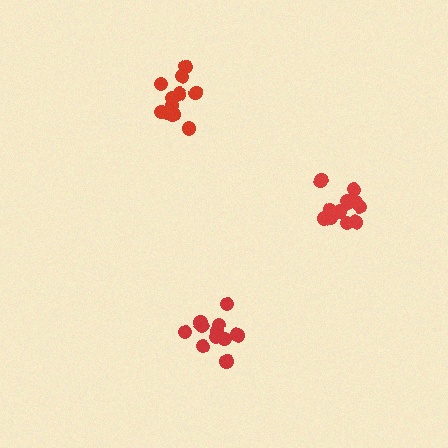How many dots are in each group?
Group 1: 14 dots, Group 2: 11 dots, Group 3: 11 dots (36 total).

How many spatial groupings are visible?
There are 3 spatial groupings.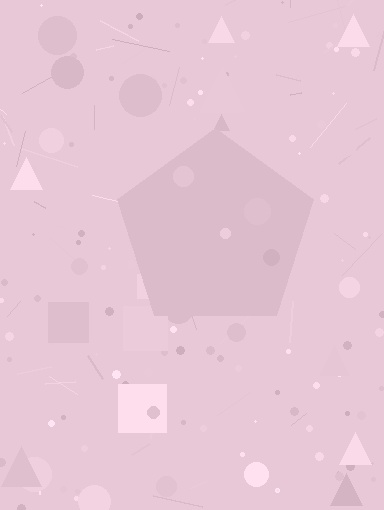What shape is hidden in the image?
A pentagon is hidden in the image.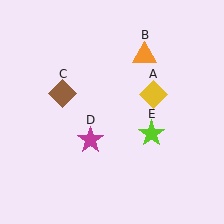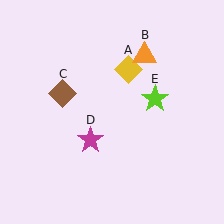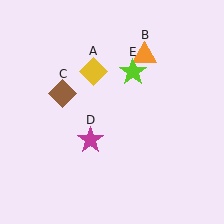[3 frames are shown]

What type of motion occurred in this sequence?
The yellow diamond (object A), lime star (object E) rotated counterclockwise around the center of the scene.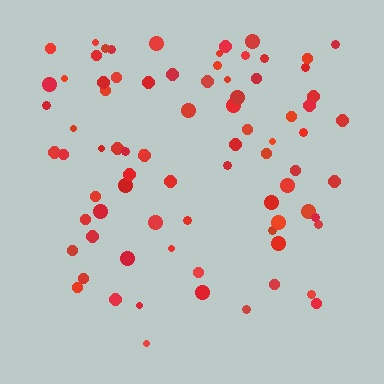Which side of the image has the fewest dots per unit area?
The bottom.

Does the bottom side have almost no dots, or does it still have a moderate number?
Still a moderate number, just noticeably fewer than the top.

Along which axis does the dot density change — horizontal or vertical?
Vertical.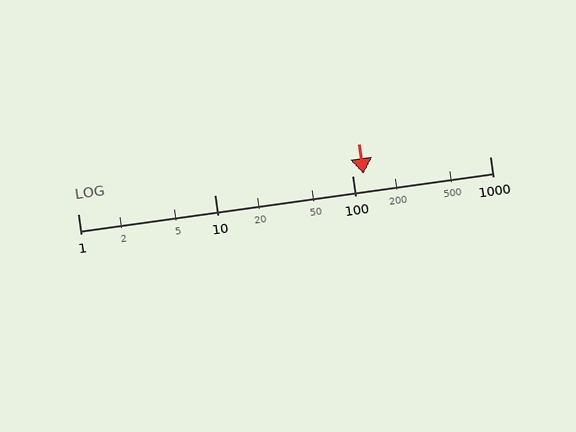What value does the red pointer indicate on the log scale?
The pointer indicates approximately 120.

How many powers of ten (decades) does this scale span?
The scale spans 3 decades, from 1 to 1000.